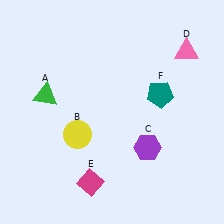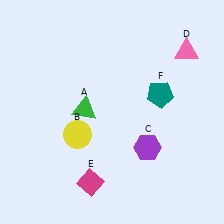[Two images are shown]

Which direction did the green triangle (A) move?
The green triangle (A) moved right.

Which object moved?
The green triangle (A) moved right.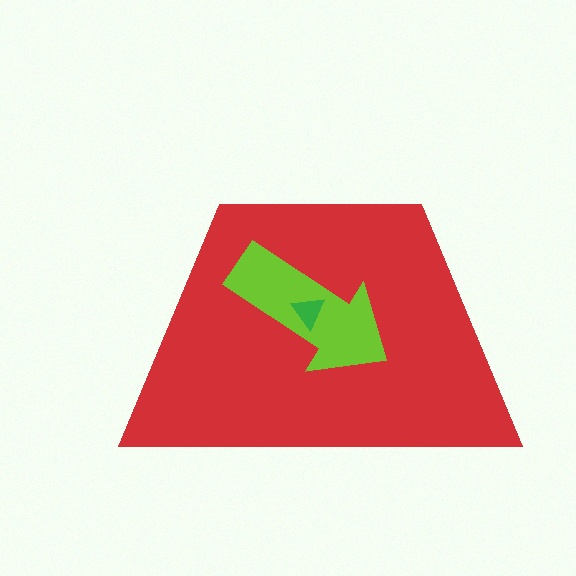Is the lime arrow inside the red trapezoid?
Yes.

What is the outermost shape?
The red trapezoid.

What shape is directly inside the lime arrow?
The green triangle.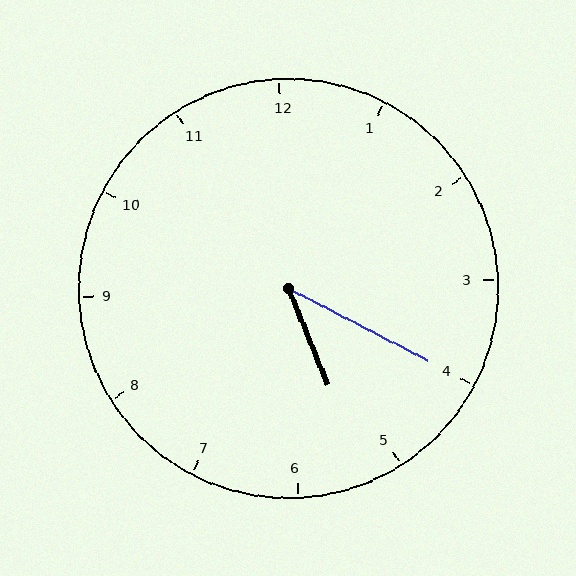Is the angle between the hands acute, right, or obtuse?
It is acute.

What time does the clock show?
5:20.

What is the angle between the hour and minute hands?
Approximately 40 degrees.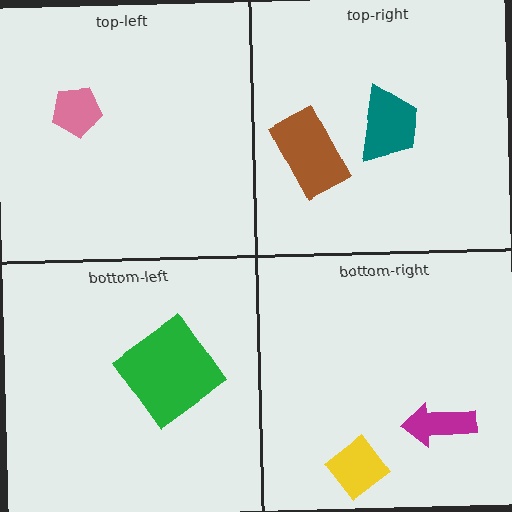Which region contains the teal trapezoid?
The top-right region.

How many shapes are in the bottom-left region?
1.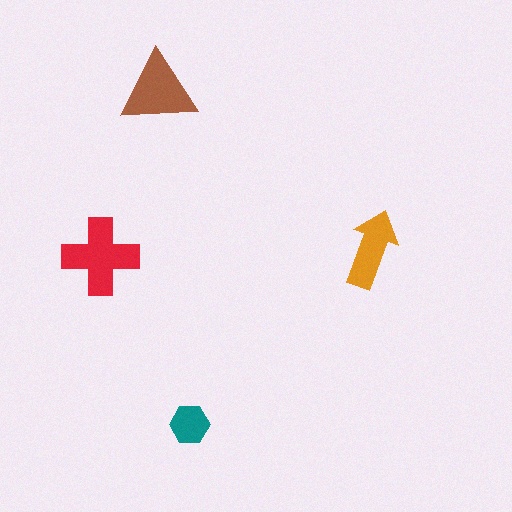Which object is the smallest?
The teal hexagon.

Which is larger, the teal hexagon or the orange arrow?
The orange arrow.